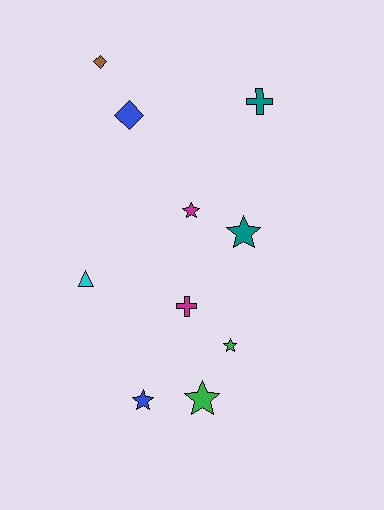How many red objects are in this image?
There are no red objects.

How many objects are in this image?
There are 10 objects.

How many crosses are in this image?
There are 2 crosses.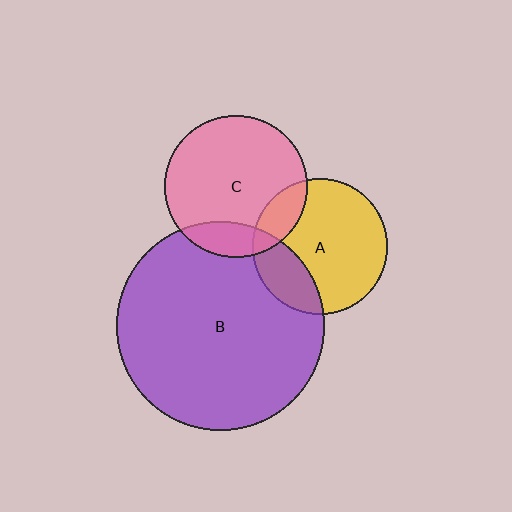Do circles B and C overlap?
Yes.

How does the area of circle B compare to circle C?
Approximately 2.2 times.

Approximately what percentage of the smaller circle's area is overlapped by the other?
Approximately 15%.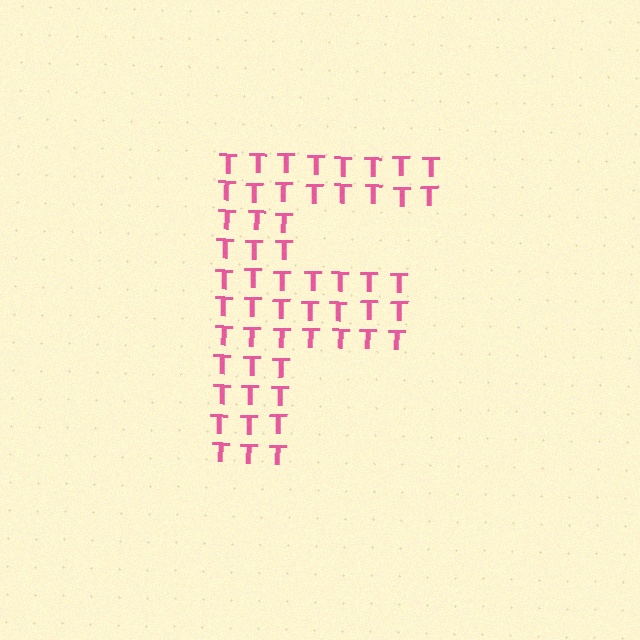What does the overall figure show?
The overall figure shows the letter F.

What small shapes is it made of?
It is made of small letter T's.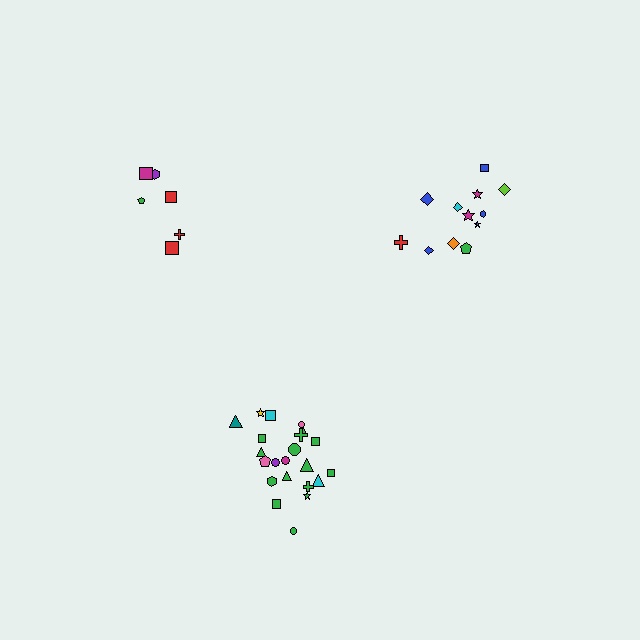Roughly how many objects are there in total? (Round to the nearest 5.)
Roughly 40 objects in total.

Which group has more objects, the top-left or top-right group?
The top-right group.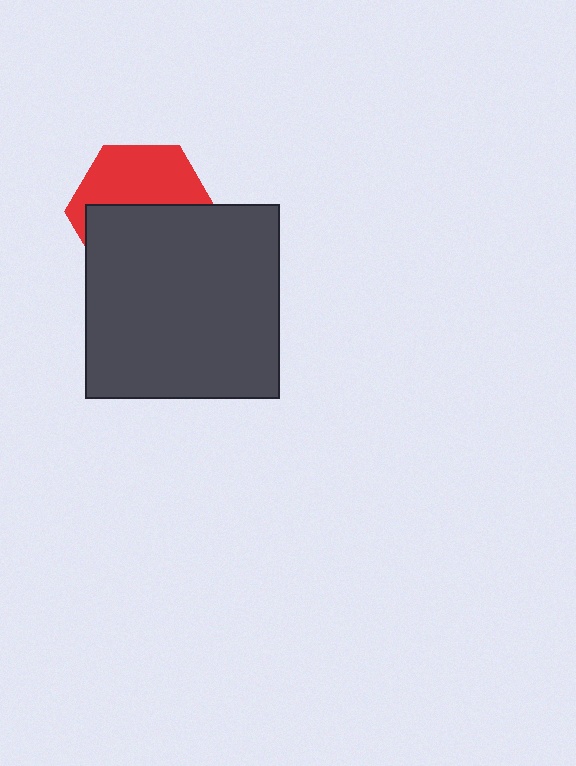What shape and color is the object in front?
The object in front is a dark gray square.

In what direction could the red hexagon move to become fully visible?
The red hexagon could move up. That would shift it out from behind the dark gray square entirely.